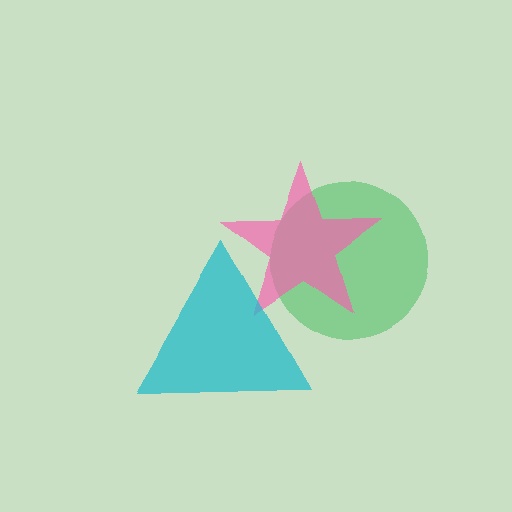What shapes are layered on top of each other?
The layered shapes are: a green circle, a pink star, a cyan triangle.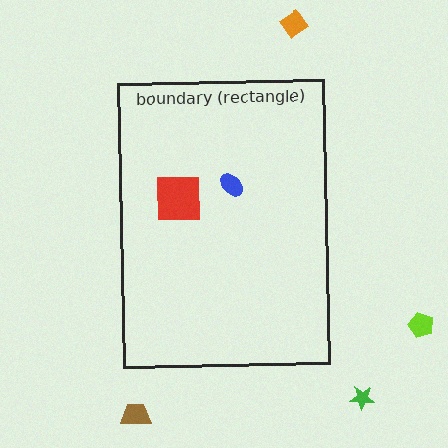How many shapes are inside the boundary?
2 inside, 4 outside.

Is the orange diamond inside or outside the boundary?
Outside.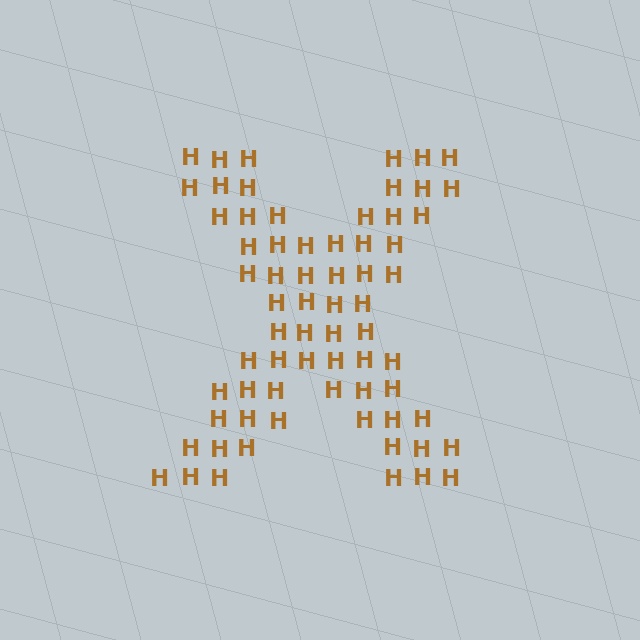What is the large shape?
The large shape is the letter X.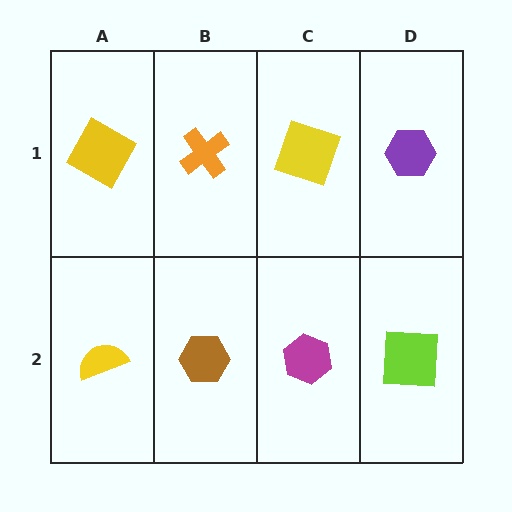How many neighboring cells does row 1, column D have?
2.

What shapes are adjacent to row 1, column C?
A magenta hexagon (row 2, column C), an orange cross (row 1, column B), a purple hexagon (row 1, column D).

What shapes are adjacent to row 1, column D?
A lime square (row 2, column D), a yellow square (row 1, column C).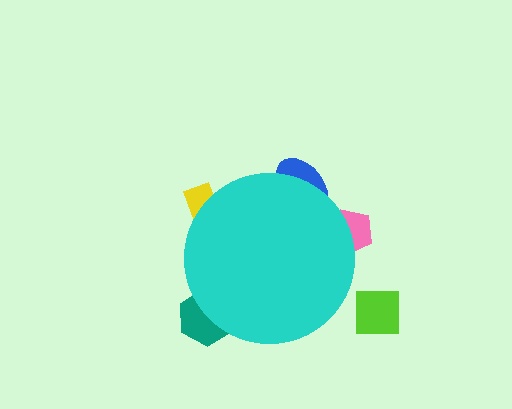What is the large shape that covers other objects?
A cyan circle.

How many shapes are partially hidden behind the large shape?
4 shapes are partially hidden.